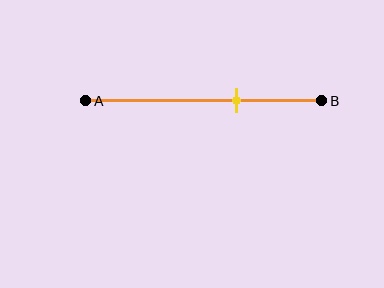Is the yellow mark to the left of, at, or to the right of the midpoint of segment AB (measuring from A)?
The yellow mark is to the right of the midpoint of segment AB.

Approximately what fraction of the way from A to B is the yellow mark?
The yellow mark is approximately 65% of the way from A to B.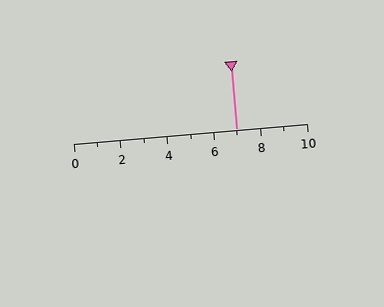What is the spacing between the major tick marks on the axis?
The major ticks are spaced 2 apart.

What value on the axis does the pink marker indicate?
The marker indicates approximately 7.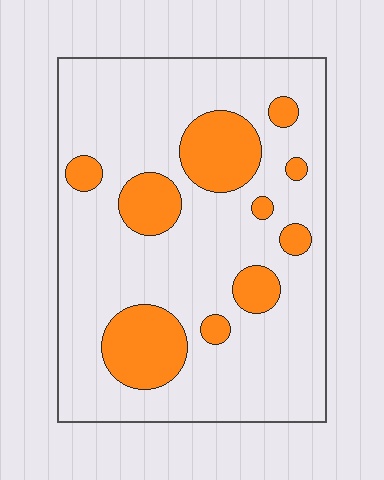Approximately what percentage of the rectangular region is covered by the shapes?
Approximately 20%.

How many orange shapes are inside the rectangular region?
10.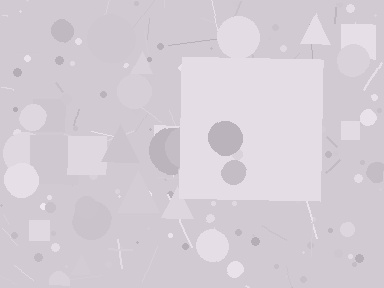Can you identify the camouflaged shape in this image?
The camouflaged shape is a square.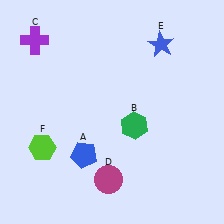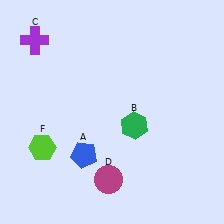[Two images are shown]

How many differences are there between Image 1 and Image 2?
There is 1 difference between the two images.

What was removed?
The blue star (E) was removed in Image 2.